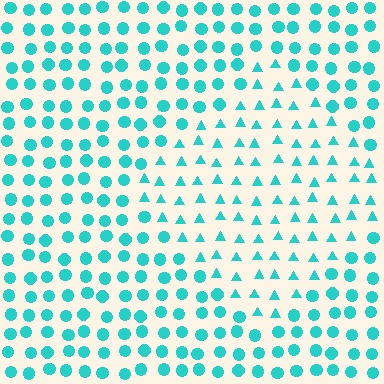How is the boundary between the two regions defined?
The boundary is defined by a change in element shape: triangles inside vs. circles outside. All elements share the same color and spacing.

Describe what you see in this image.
The image is filled with small cyan elements arranged in a uniform grid. A diamond-shaped region contains triangles, while the surrounding area contains circles. The boundary is defined purely by the change in element shape.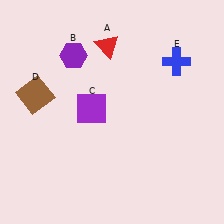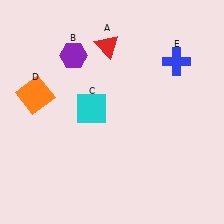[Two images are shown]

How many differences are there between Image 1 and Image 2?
There are 2 differences between the two images.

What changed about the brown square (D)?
In Image 1, D is brown. In Image 2, it changed to orange.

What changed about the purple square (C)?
In Image 1, C is purple. In Image 2, it changed to cyan.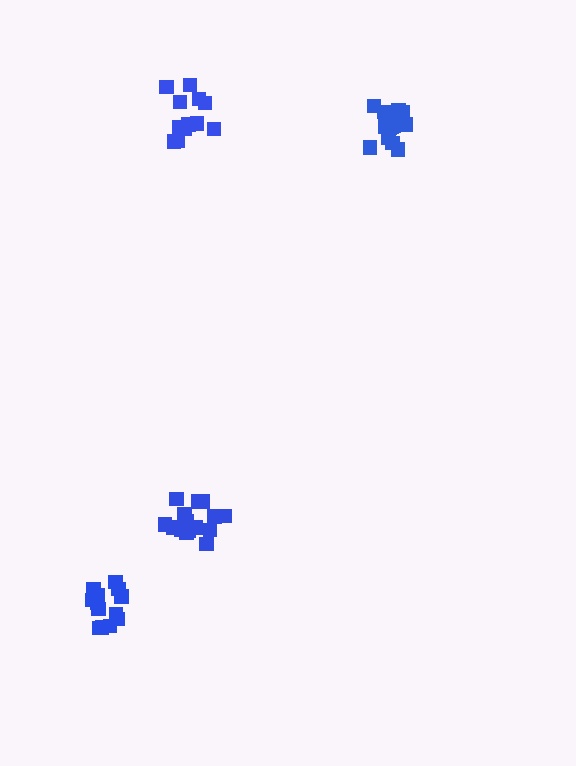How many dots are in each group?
Group 1: 13 dots, Group 2: 14 dots, Group 3: 15 dots, Group 4: 16 dots (58 total).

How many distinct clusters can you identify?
There are 4 distinct clusters.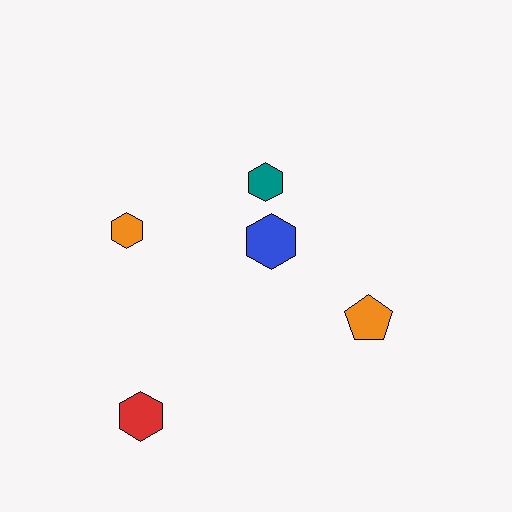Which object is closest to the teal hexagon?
The blue hexagon is closest to the teal hexagon.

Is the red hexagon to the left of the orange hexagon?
No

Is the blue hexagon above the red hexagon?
Yes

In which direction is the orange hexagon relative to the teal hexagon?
The orange hexagon is to the left of the teal hexagon.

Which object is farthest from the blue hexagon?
The red hexagon is farthest from the blue hexagon.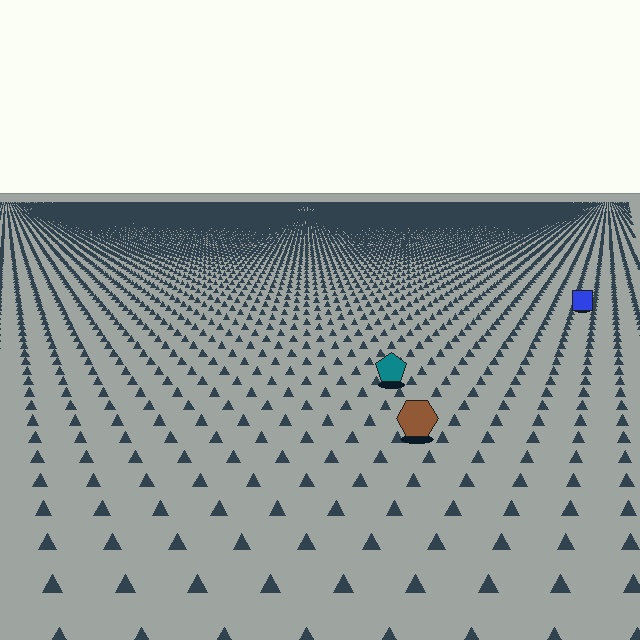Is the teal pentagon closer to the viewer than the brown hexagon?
No. The brown hexagon is closer — you can tell from the texture gradient: the ground texture is coarser near it.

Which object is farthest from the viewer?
The blue square is farthest from the viewer. It appears smaller and the ground texture around it is denser.